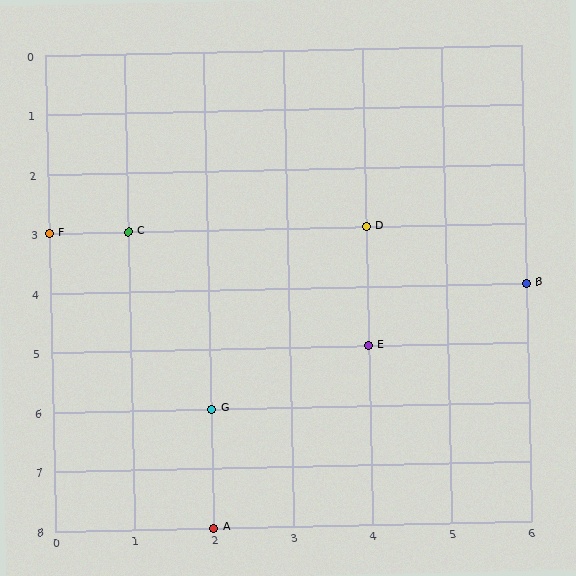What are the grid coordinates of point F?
Point F is at grid coordinates (0, 3).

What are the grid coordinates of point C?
Point C is at grid coordinates (1, 3).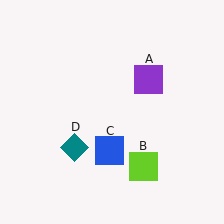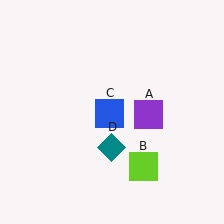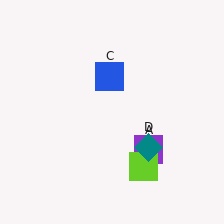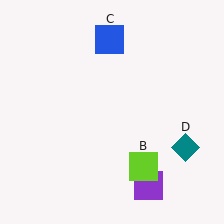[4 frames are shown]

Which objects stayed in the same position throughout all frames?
Lime square (object B) remained stationary.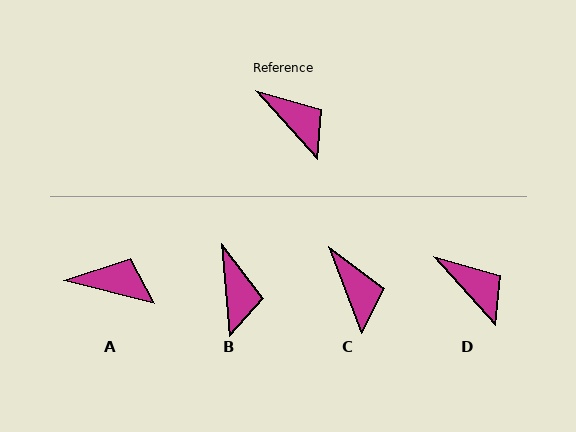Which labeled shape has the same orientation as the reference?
D.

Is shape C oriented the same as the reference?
No, it is off by about 21 degrees.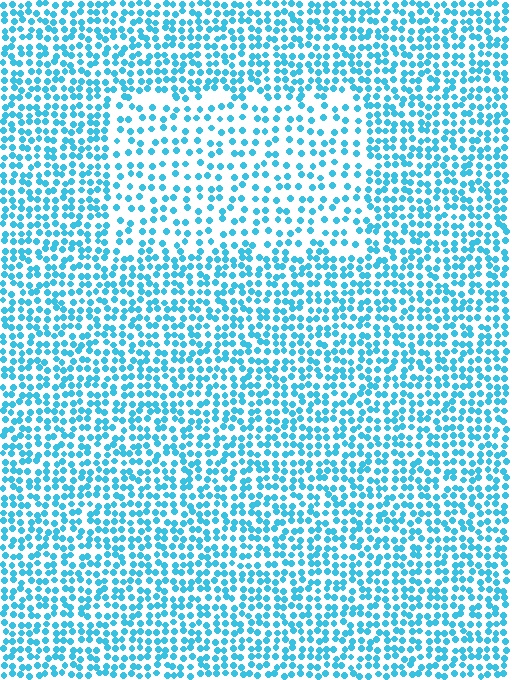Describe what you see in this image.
The image contains small cyan elements arranged at two different densities. A rectangle-shaped region is visible where the elements are less densely packed than the surrounding area.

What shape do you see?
I see a rectangle.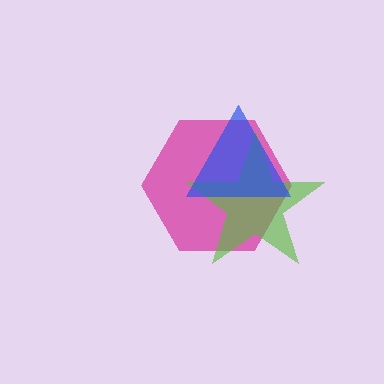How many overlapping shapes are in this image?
There are 3 overlapping shapes in the image.